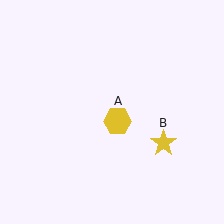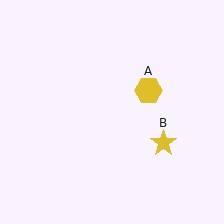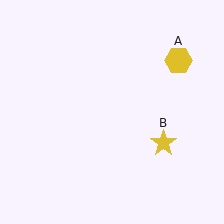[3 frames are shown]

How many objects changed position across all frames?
1 object changed position: yellow hexagon (object A).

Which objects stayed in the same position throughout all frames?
Yellow star (object B) remained stationary.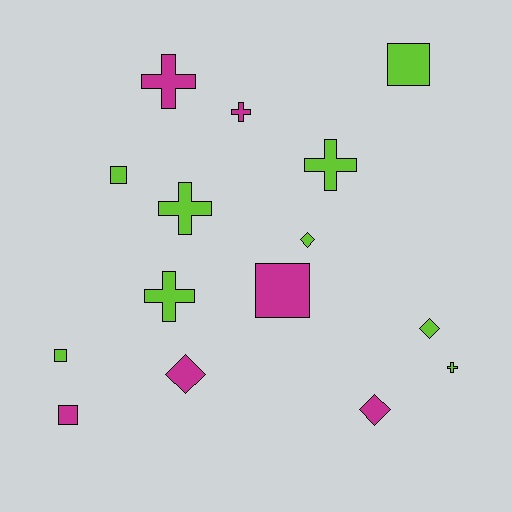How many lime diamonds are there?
There are 2 lime diamonds.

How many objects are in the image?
There are 15 objects.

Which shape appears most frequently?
Cross, with 6 objects.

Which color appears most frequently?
Lime, with 9 objects.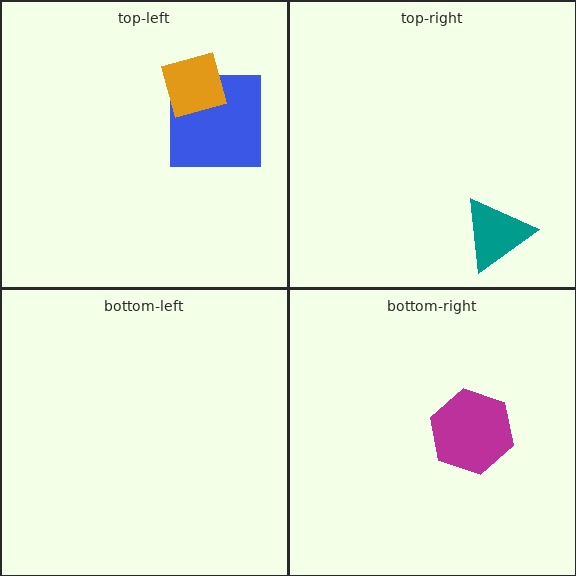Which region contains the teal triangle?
The top-right region.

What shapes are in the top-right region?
The teal triangle.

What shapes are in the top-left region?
The blue square, the orange diamond.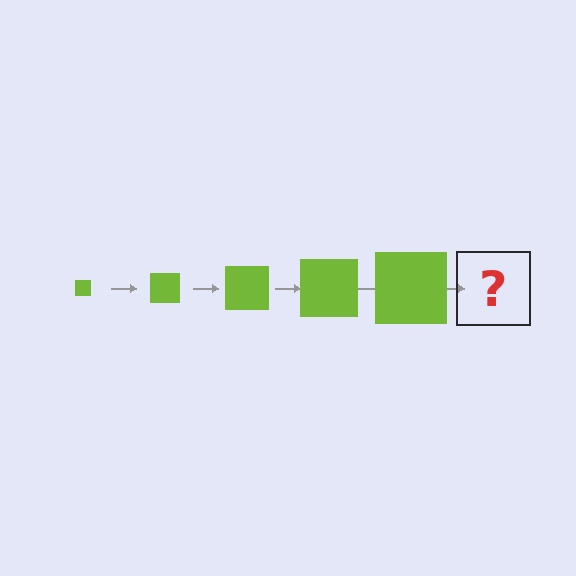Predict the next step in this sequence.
The next step is a lime square, larger than the previous one.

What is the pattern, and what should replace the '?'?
The pattern is that the square gets progressively larger each step. The '?' should be a lime square, larger than the previous one.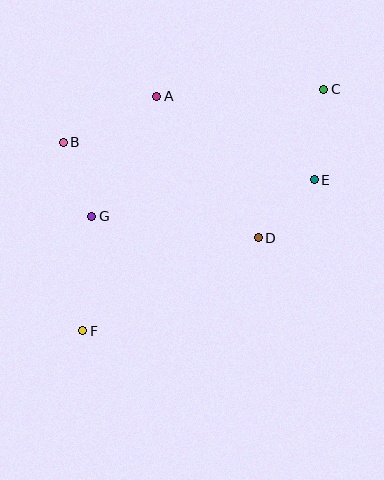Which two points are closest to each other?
Points B and G are closest to each other.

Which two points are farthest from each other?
Points C and F are farthest from each other.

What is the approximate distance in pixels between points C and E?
The distance between C and E is approximately 91 pixels.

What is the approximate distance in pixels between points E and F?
The distance between E and F is approximately 276 pixels.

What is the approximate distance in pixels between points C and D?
The distance between C and D is approximately 162 pixels.